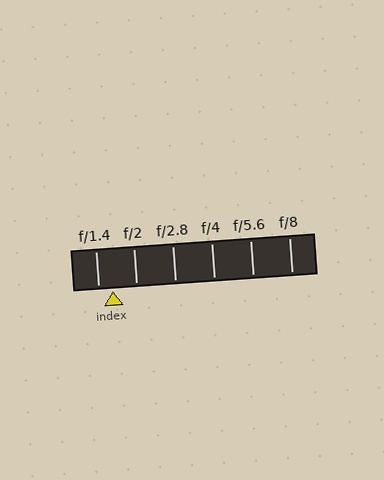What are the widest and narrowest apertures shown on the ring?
The widest aperture shown is f/1.4 and the narrowest is f/8.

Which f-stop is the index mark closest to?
The index mark is closest to f/1.4.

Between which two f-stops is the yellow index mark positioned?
The index mark is between f/1.4 and f/2.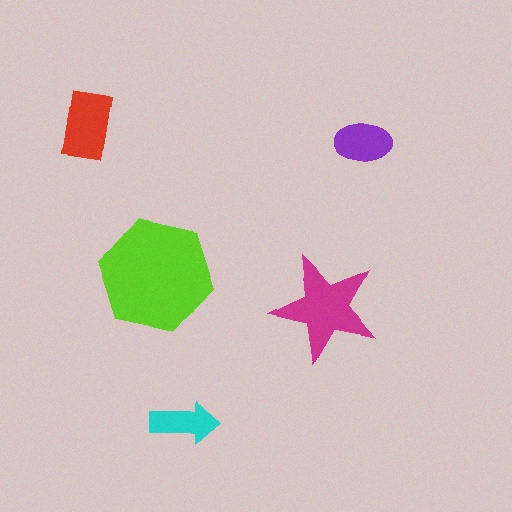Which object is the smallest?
The cyan arrow.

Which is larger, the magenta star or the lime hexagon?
The lime hexagon.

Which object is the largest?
The lime hexagon.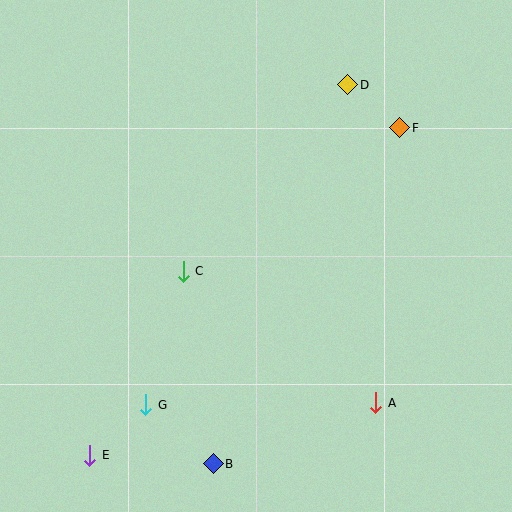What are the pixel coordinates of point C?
Point C is at (183, 271).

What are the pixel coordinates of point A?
Point A is at (376, 403).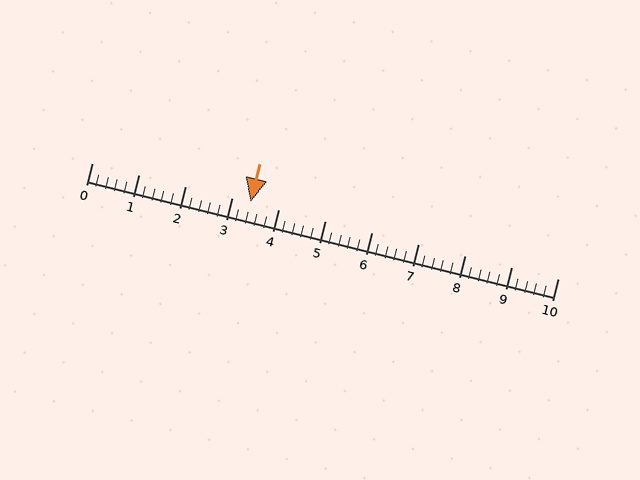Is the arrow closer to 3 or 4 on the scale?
The arrow is closer to 3.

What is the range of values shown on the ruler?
The ruler shows values from 0 to 10.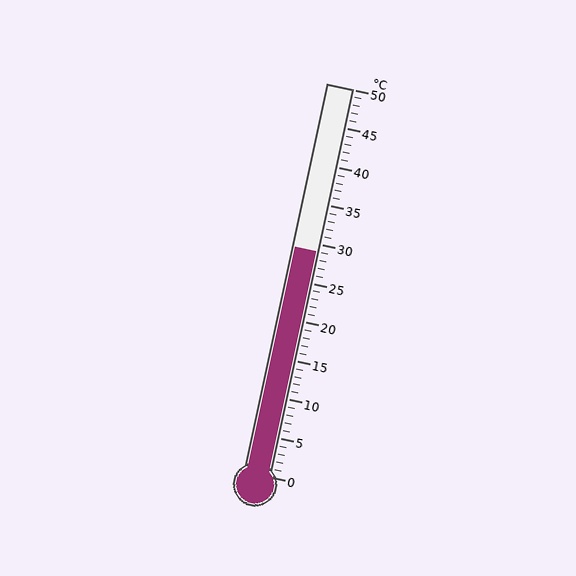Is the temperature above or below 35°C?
The temperature is below 35°C.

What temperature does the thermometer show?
The thermometer shows approximately 29°C.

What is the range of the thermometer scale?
The thermometer scale ranges from 0°C to 50°C.